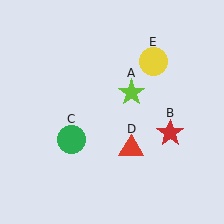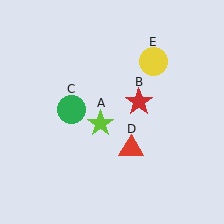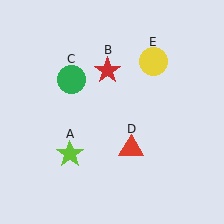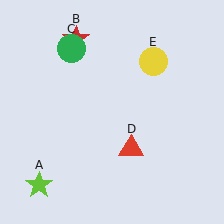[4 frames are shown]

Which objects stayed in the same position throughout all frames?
Red triangle (object D) and yellow circle (object E) remained stationary.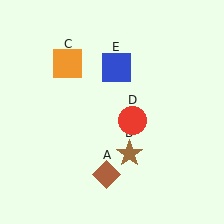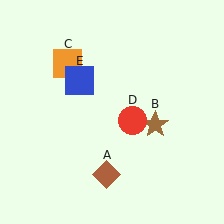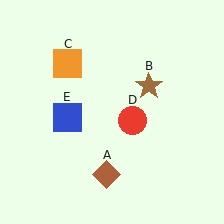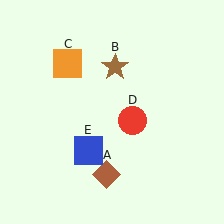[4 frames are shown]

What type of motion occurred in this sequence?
The brown star (object B), blue square (object E) rotated counterclockwise around the center of the scene.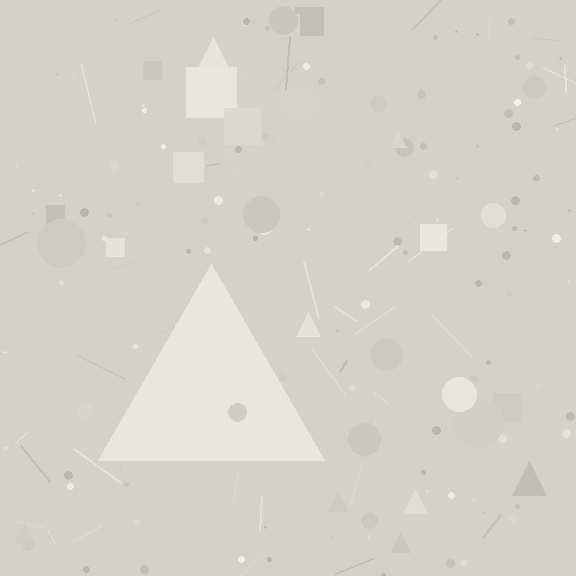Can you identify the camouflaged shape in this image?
The camouflaged shape is a triangle.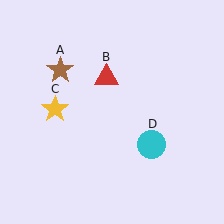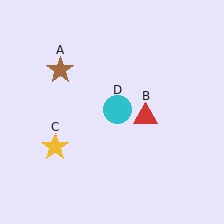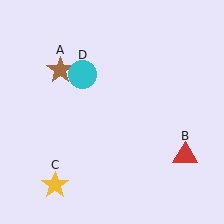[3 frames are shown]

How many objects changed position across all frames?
3 objects changed position: red triangle (object B), yellow star (object C), cyan circle (object D).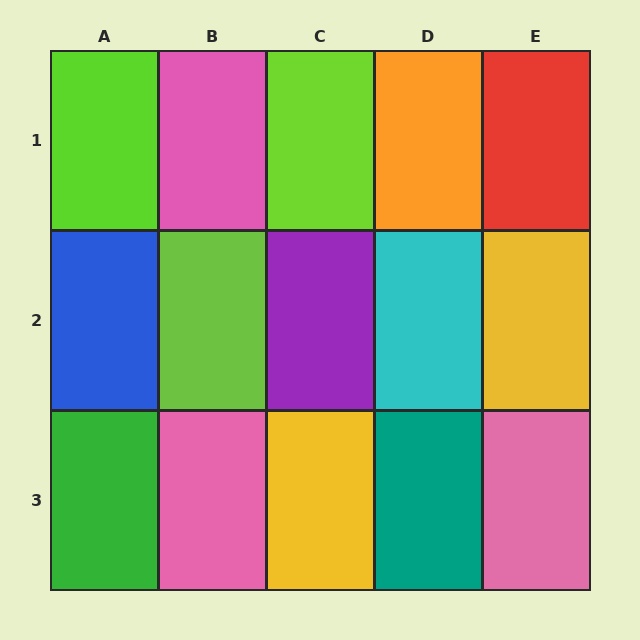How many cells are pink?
3 cells are pink.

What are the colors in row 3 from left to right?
Green, pink, yellow, teal, pink.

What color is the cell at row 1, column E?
Red.